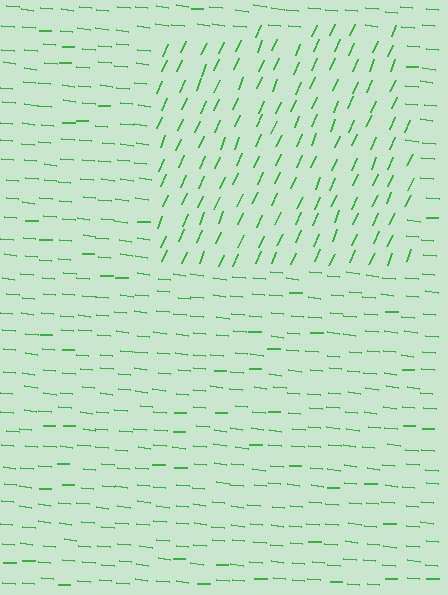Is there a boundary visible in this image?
Yes, there is a texture boundary formed by a change in line orientation.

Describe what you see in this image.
The image is filled with small green line segments. A rectangle region in the image has lines oriented differently from the surrounding lines, creating a visible texture boundary.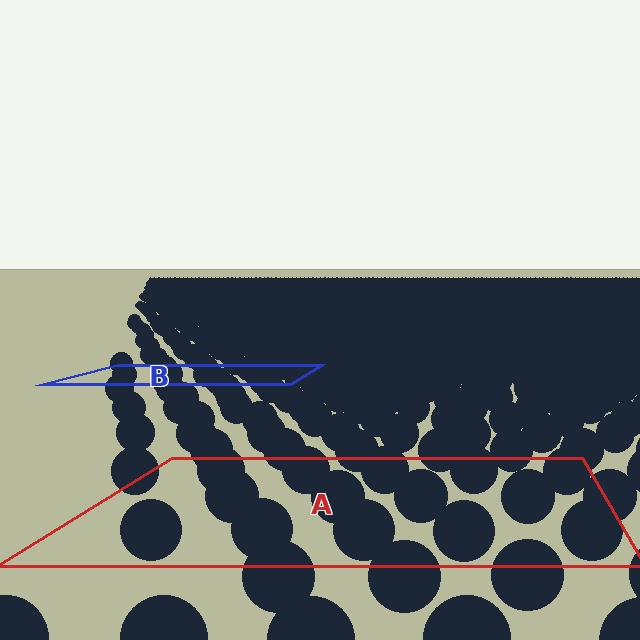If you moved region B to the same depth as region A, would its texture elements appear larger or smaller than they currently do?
They would appear larger. At a closer depth, the same texture elements are projected at a bigger on-screen size.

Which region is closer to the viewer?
Region A is closer. The texture elements there are larger and more spread out.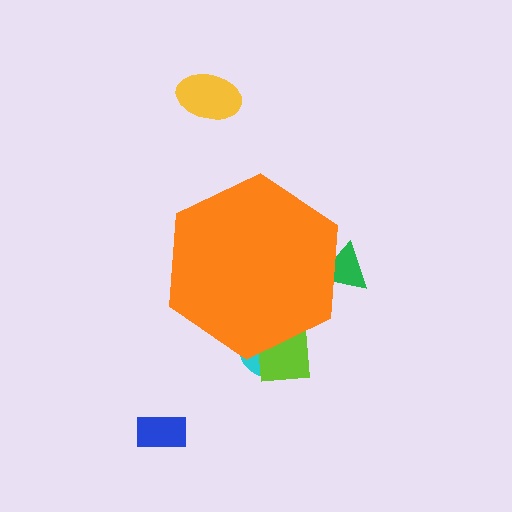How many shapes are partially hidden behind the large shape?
3 shapes are partially hidden.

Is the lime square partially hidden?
Yes, the lime square is partially hidden behind the orange hexagon.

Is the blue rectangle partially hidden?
No, the blue rectangle is fully visible.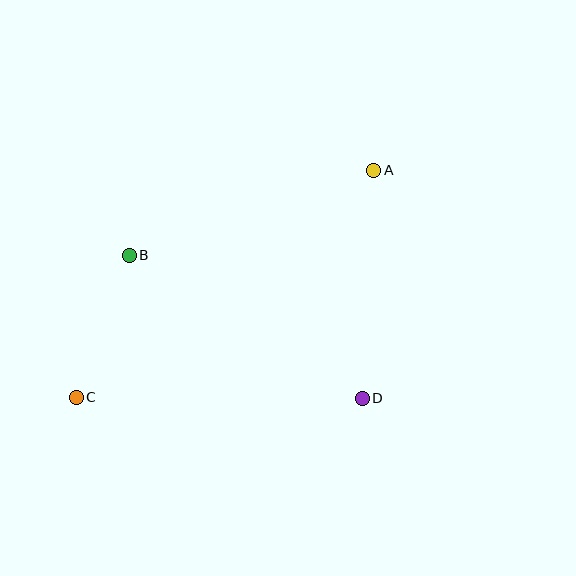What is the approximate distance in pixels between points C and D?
The distance between C and D is approximately 286 pixels.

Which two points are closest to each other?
Points B and C are closest to each other.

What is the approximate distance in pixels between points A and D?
The distance between A and D is approximately 228 pixels.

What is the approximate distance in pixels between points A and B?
The distance between A and B is approximately 259 pixels.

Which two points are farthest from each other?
Points A and C are farthest from each other.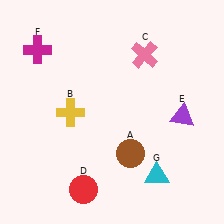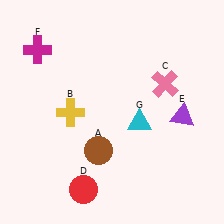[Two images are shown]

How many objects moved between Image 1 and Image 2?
3 objects moved between the two images.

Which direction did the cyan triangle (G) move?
The cyan triangle (G) moved up.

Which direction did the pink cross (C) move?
The pink cross (C) moved down.